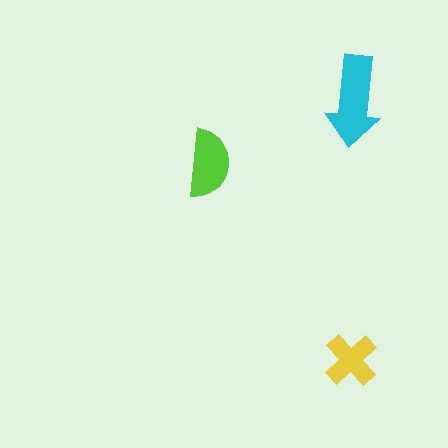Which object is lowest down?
The yellow cross is bottommost.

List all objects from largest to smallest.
The cyan arrow, the lime semicircle, the yellow cross.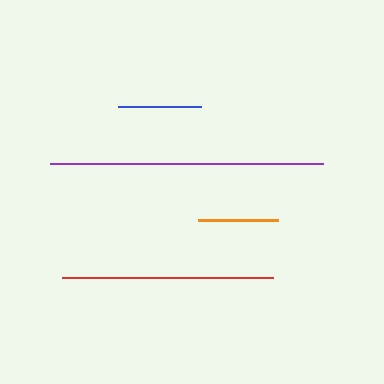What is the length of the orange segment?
The orange segment is approximately 80 pixels long.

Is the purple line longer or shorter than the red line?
The purple line is longer than the red line.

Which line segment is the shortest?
The orange line is the shortest at approximately 80 pixels.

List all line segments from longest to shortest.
From longest to shortest: purple, red, blue, orange.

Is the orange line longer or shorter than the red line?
The red line is longer than the orange line.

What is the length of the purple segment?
The purple segment is approximately 273 pixels long.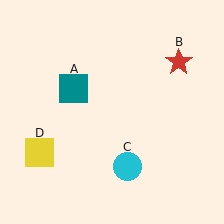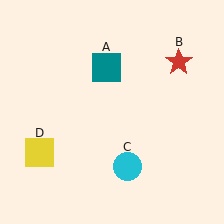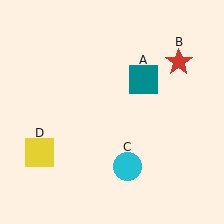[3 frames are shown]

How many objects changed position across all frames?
1 object changed position: teal square (object A).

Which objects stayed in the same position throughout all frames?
Red star (object B) and cyan circle (object C) and yellow square (object D) remained stationary.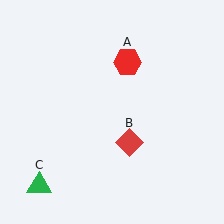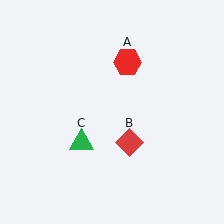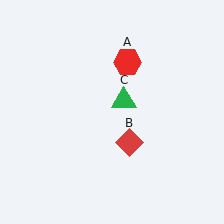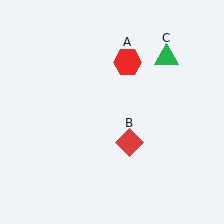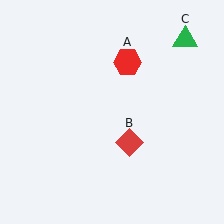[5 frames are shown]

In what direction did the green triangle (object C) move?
The green triangle (object C) moved up and to the right.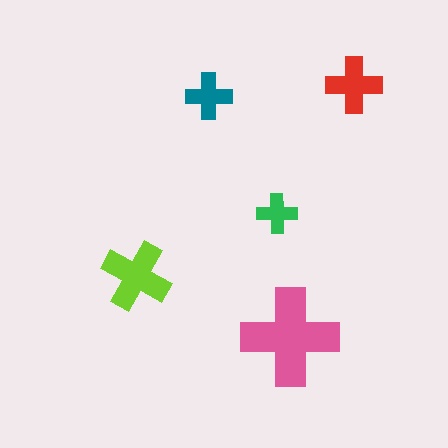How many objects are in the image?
There are 5 objects in the image.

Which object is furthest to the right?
The red cross is rightmost.